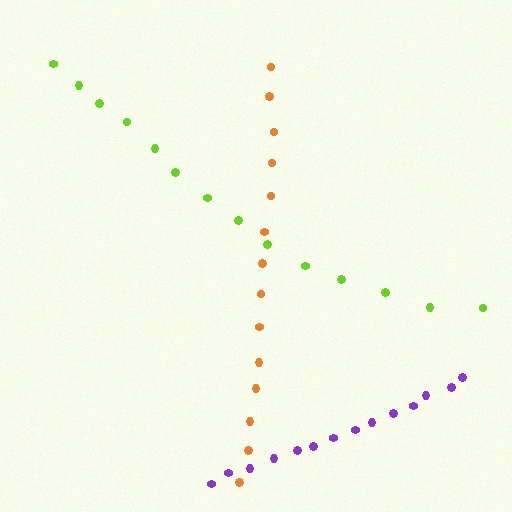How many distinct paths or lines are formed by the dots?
There are 3 distinct paths.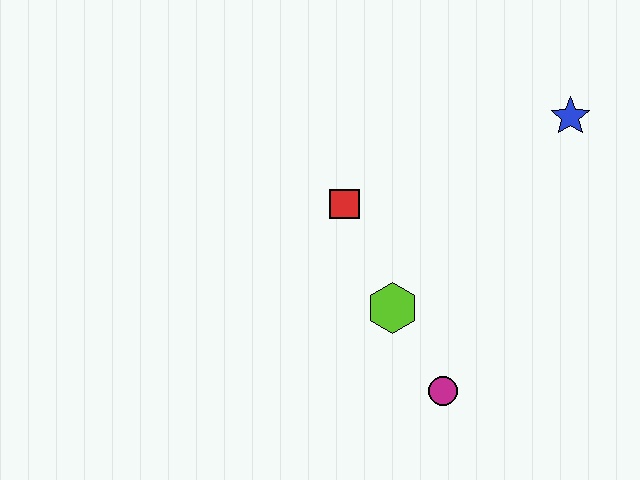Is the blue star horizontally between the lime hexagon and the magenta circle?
No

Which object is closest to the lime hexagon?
The magenta circle is closest to the lime hexagon.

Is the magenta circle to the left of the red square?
No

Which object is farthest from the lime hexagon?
The blue star is farthest from the lime hexagon.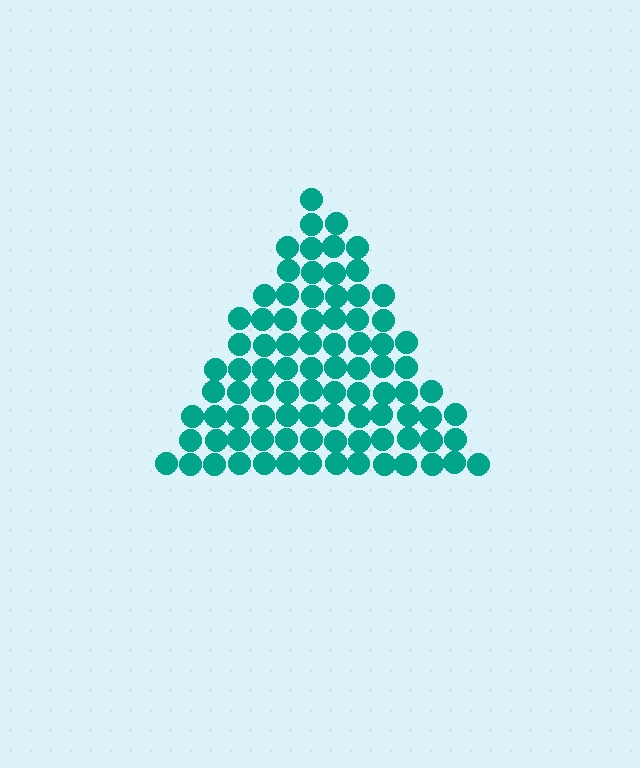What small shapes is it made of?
It is made of small circles.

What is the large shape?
The large shape is a triangle.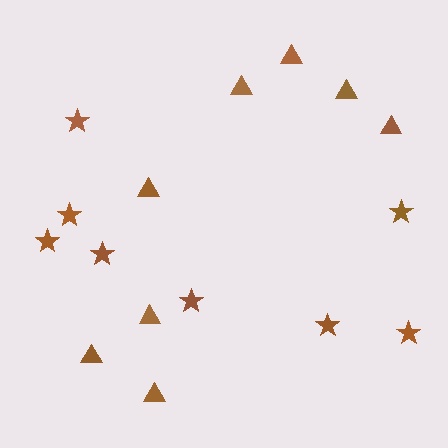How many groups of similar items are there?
There are 2 groups: one group of triangles (8) and one group of stars (8).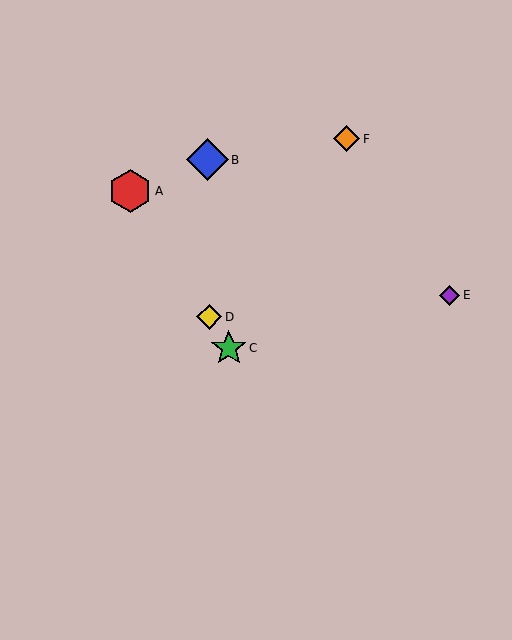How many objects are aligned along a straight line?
3 objects (A, C, D) are aligned along a straight line.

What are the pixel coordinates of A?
Object A is at (130, 191).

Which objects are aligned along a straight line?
Objects A, C, D are aligned along a straight line.